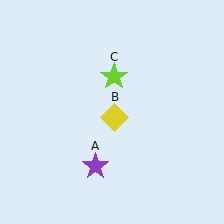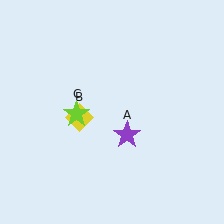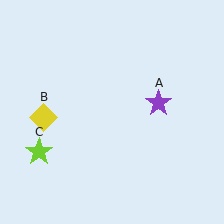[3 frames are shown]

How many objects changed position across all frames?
3 objects changed position: purple star (object A), yellow diamond (object B), lime star (object C).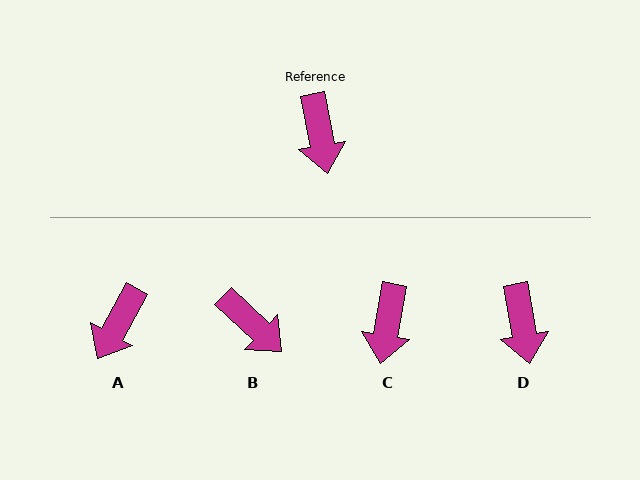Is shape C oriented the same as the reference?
No, it is off by about 21 degrees.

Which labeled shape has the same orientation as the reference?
D.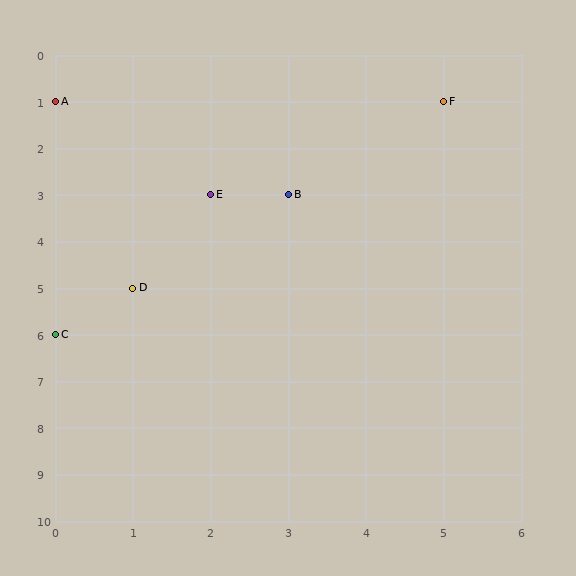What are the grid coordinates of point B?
Point B is at grid coordinates (3, 3).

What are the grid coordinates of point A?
Point A is at grid coordinates (0, 1).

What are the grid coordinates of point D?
Point D is at grid coordinates (1, 5).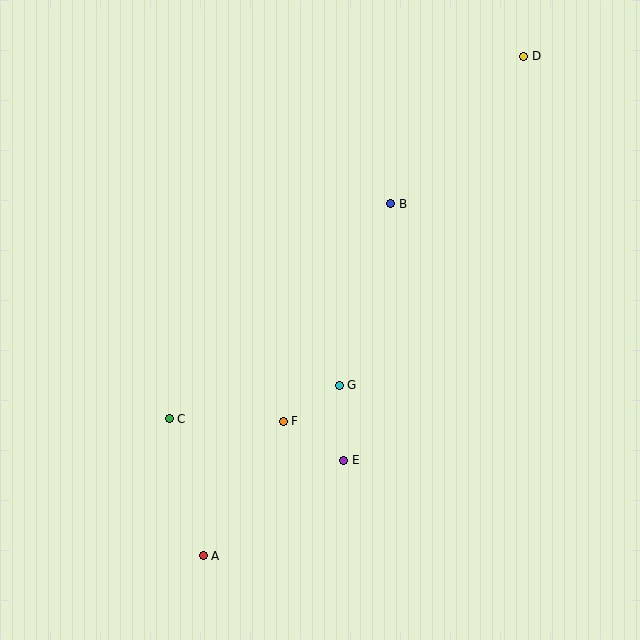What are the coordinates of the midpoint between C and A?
The midpoint between C and A is at (186, 487).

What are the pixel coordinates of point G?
Point G is at (339, 385).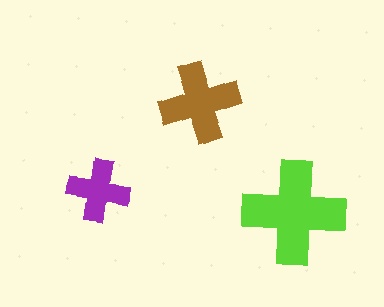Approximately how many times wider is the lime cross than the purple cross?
About 1.5 times wider.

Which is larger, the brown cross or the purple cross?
The brown one.